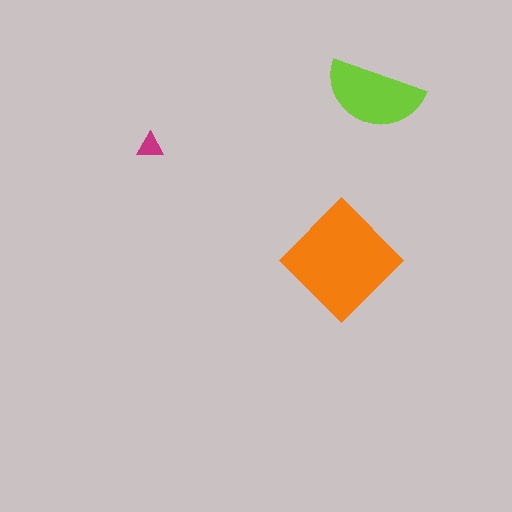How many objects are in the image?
There are 3 objects in the image.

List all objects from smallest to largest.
The magenta triangle, the lime semicircle, the orange diamond.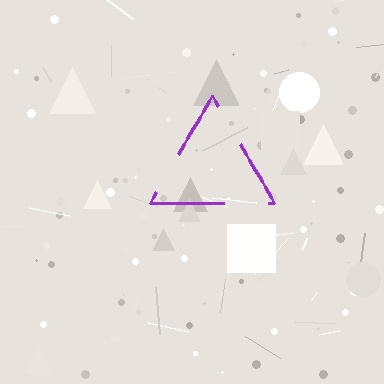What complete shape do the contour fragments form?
The contour fragments form a triangle.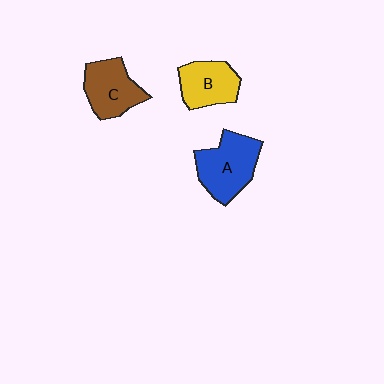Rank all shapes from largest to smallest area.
From largest to smallest: A (blue), C (brown), B (yellow).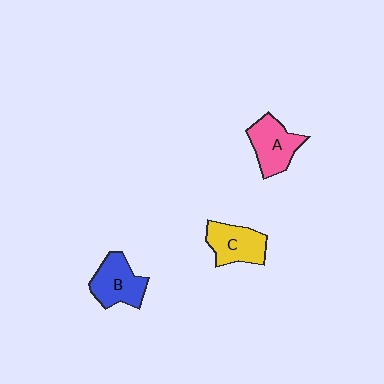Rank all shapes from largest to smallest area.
From largest to smallest: A (pink), B (blue), C (yellow).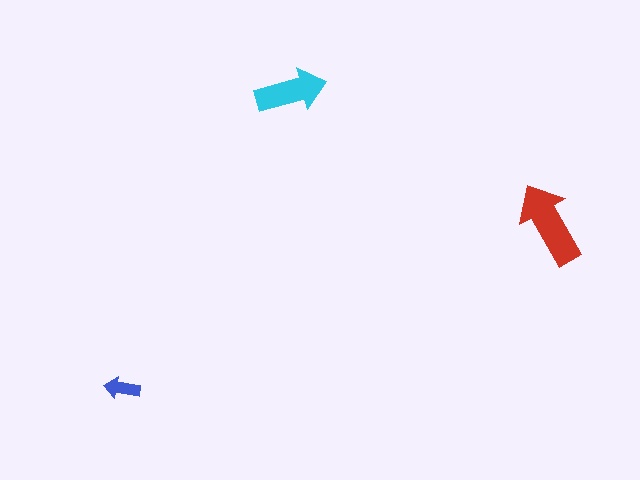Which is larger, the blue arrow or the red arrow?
The red one.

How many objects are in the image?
There are 3 objects in the image.